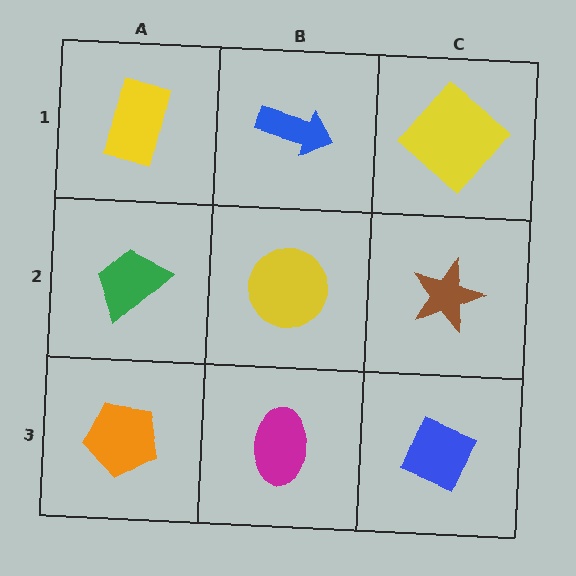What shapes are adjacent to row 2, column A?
A yellow rectangle (row 1, column A), an orange pentagon (row 3, column A), a yellow circle (row 2, column B).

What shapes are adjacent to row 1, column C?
A brown star (row 2, column C), a blue arrow (row 1, column B).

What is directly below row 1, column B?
A yellow circle.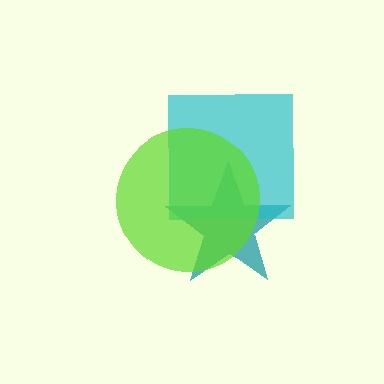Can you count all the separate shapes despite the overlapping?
Yes, there are 3 separate shapes.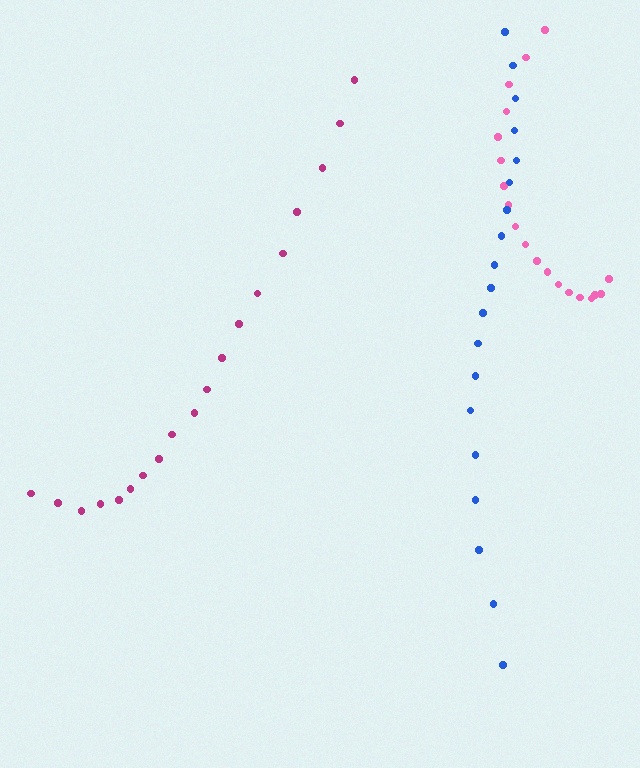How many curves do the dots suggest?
There are 3 distinct paths.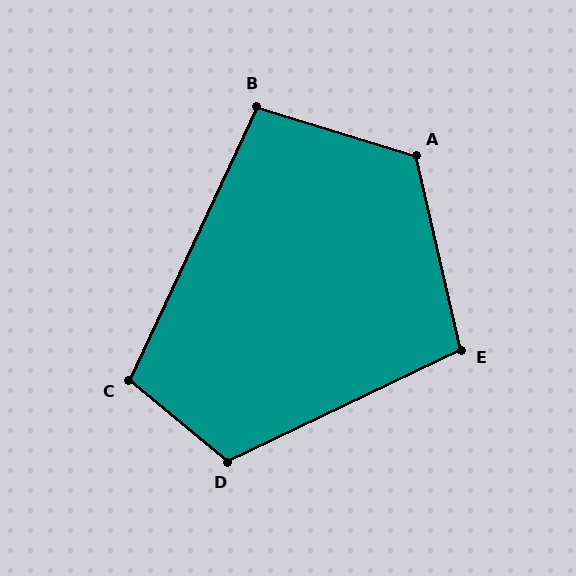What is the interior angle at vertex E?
Approximately 103 degrees (obtuse).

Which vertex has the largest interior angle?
A, at approximately 120 degrees.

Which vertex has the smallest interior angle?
B, at approximately 98 degrees.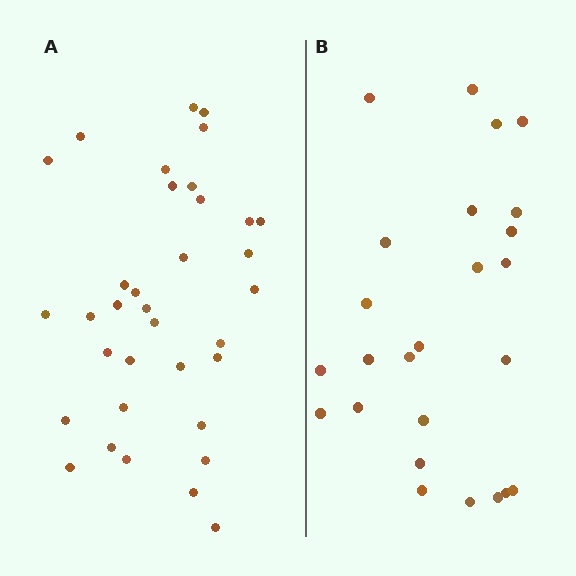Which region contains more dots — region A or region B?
Region A (the left region) has more dots.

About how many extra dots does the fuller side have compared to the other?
Region A has roughly 10 or so more dots than region B.